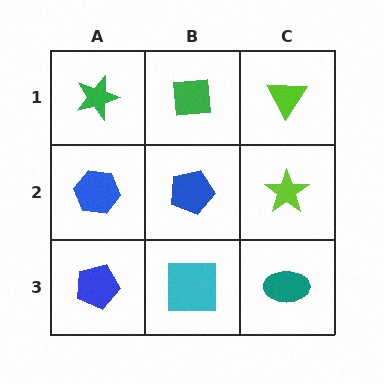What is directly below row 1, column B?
A blue pentagon.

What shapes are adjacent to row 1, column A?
A blue hexagon (row 2, column A), a green square (row 1, column B).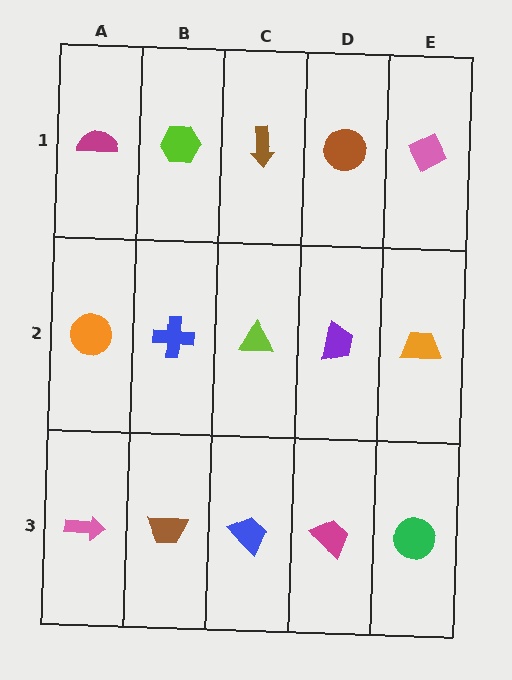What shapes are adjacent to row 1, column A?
An orange circle (row 2, column A), a lime hexagon (row 1, column B).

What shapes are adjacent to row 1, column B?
A blue cross (row 2, column B), a magenta semicircle (row 1, column A), a brown arrow (row 1, column C).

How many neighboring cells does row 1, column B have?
3.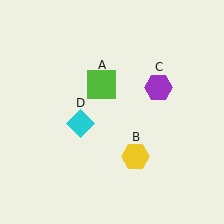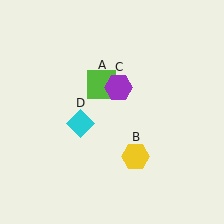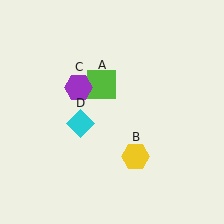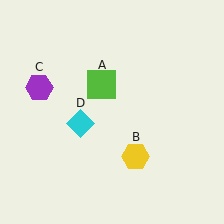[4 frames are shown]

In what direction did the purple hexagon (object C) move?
The purple hexagon (object C) moved left.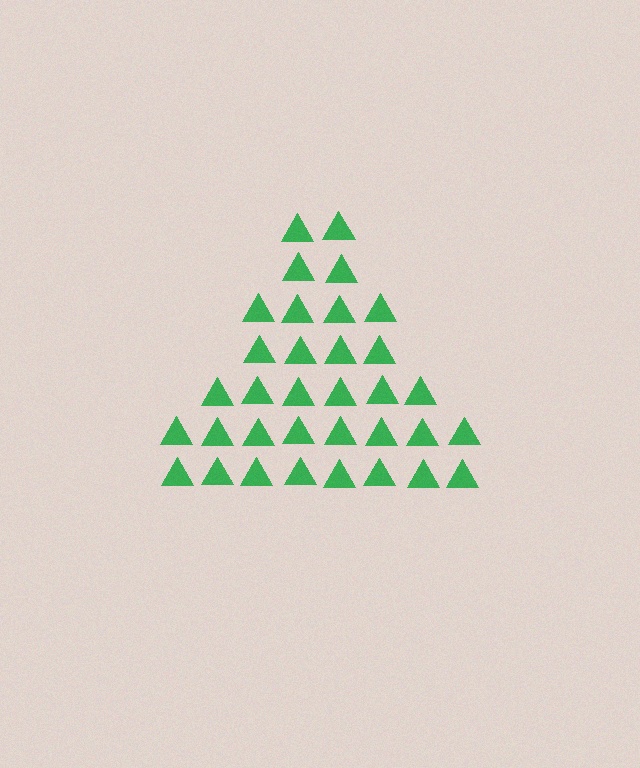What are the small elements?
The small elements are triangles.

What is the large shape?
The large shape is a triangle.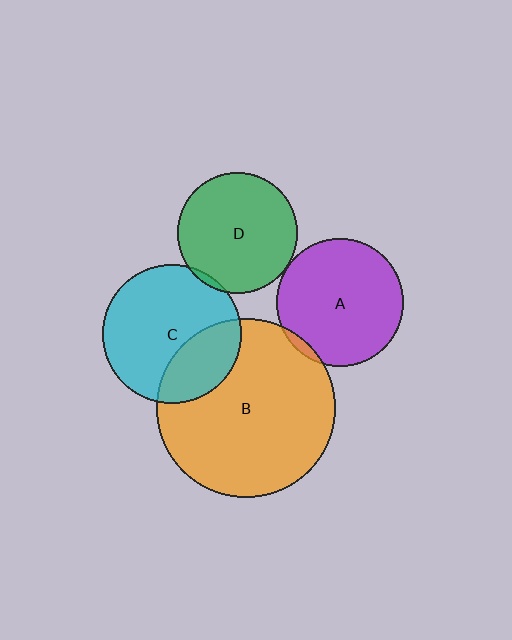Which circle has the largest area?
Circle B (orange).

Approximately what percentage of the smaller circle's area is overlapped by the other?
Approximately 30%.